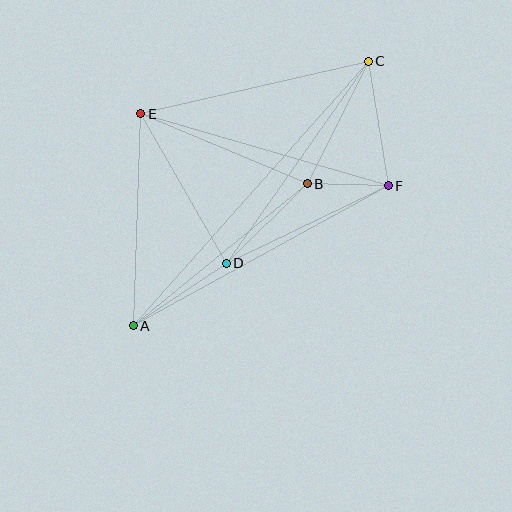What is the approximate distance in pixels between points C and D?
The distance between C and D is approximately 247 pixels.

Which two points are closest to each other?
Points B and F are closest to each other.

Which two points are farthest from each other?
Points A and C are farthest from each other.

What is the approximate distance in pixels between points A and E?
The distance between A and E is approximately 212 pixels.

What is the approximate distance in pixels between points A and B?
The distance between A and B is approximately 225 pixels.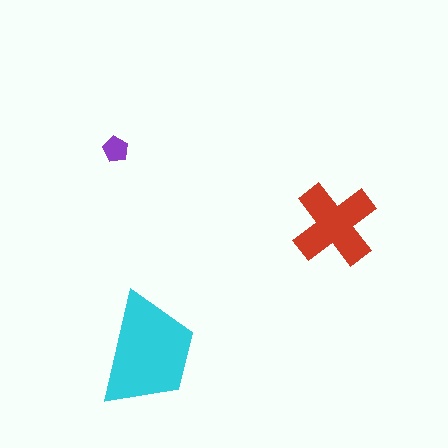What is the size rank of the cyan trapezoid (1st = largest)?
1st.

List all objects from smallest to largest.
The purple pentagon, the red cross, the cyan trapezoid.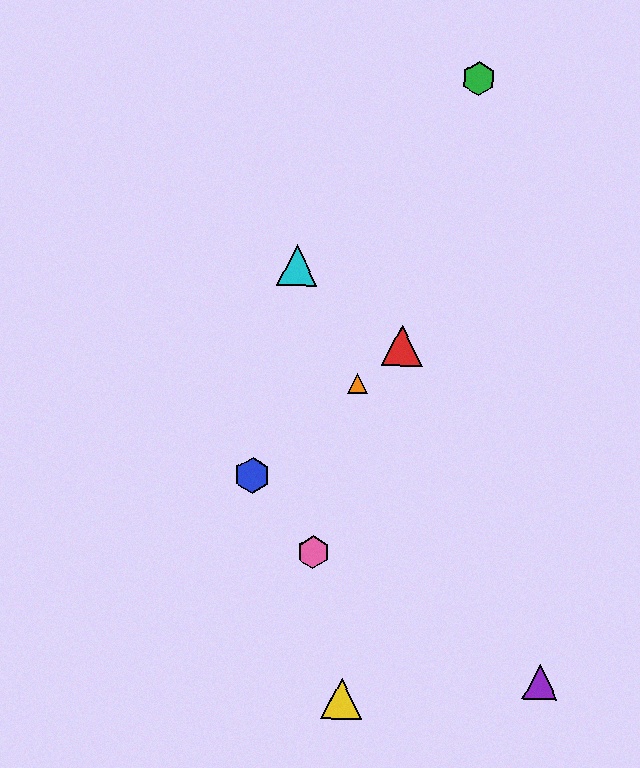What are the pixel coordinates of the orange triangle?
The orange triangle is at (358, 384).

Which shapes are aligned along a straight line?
The red triangle, the blue hexagon, the orange triangle are aligned along a straight line.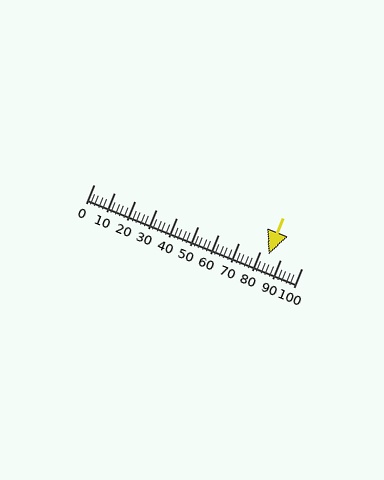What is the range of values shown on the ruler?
The ruler shows values from 0 to 100.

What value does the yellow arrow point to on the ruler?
The yellow arrow points to approximately 84.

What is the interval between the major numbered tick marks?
The major tick marks are spaced 10 units apart.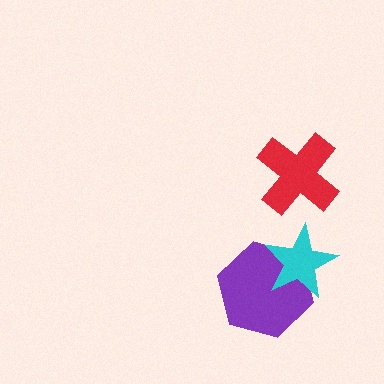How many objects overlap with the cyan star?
1 object overlaps with the cyan star.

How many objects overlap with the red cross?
0 objects overlap with the red cross.